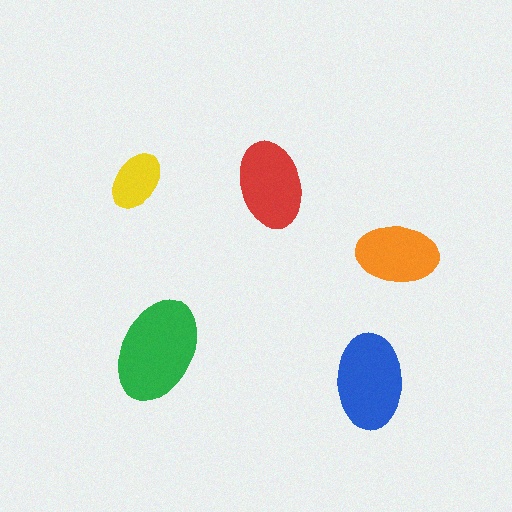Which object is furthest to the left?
The yellow ellipse is leftmost.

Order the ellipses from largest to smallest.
the green one, the blue one, the red one, the orange one, the yellow one.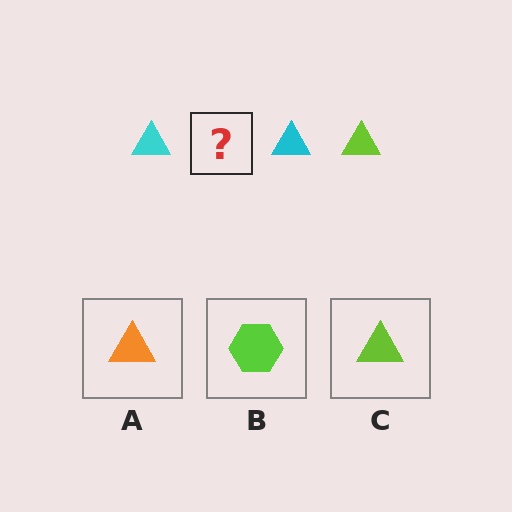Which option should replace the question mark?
Option C.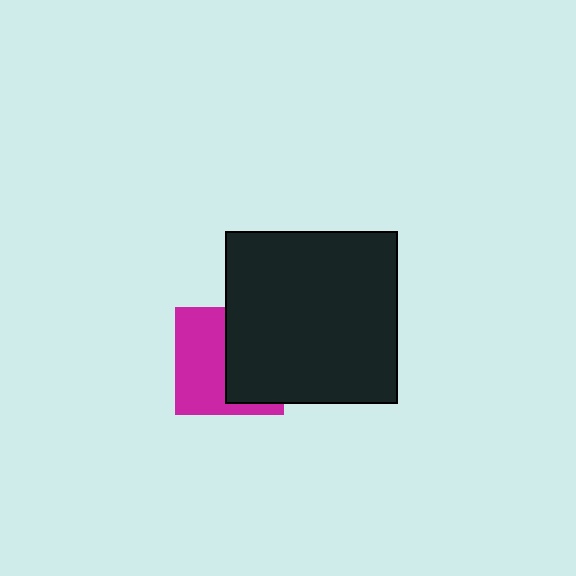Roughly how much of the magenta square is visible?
About half of it is visible (roughly 52%).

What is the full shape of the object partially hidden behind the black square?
The partially hidden object is a magenta square.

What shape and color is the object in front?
The object in front is a black square.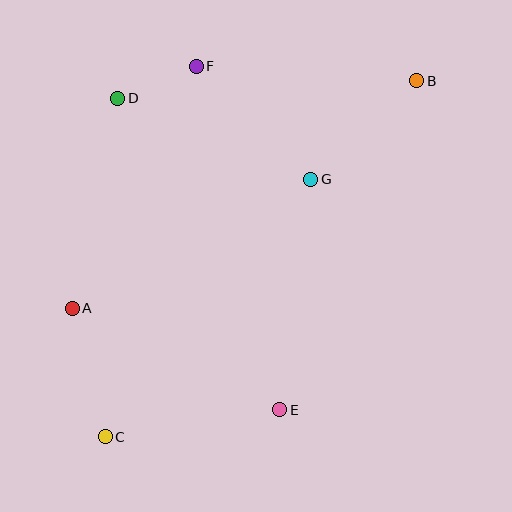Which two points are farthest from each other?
Points B and C are farthest from each other.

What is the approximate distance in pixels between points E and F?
The distance between E and F is approximately 353 pixels.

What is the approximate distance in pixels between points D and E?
The distance between D and E is approximately 351 pixels.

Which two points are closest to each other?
Points D and F are closest to each other.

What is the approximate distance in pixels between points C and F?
The distance between C and F is approximately 381 pixels.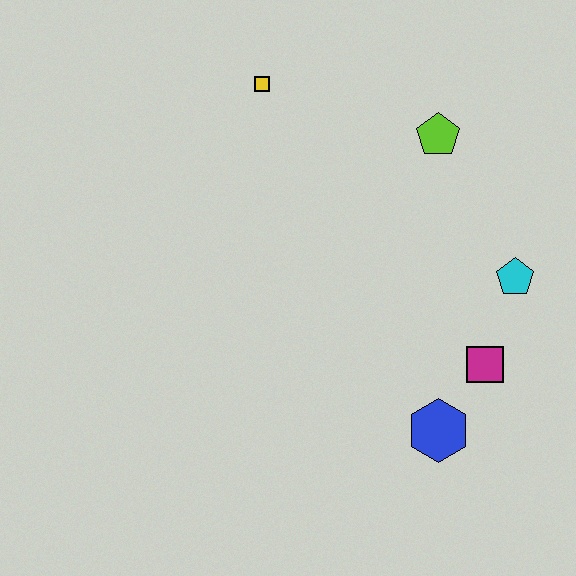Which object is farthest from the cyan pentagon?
The yellow square is farthest from the cyan pentagon.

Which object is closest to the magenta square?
The blue hexagon is closest to the magenta square.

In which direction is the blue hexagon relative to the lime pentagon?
The blue hexagon is below the lime pentagon.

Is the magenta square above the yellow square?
No